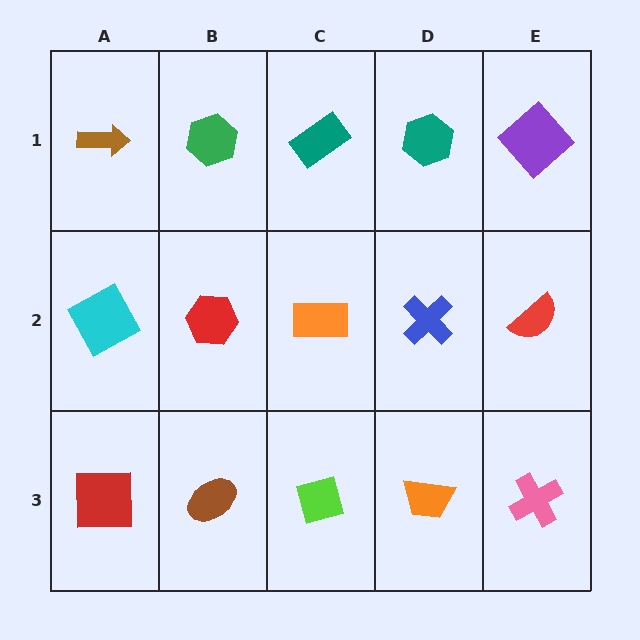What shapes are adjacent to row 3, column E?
A red semicircle (row 2, column E), an orange trapezoid (row 3, column D).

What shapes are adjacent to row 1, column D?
A blue cross (row 2, column D), a teal rectangle (row 1, column C), a purple diamond (row 1, column E).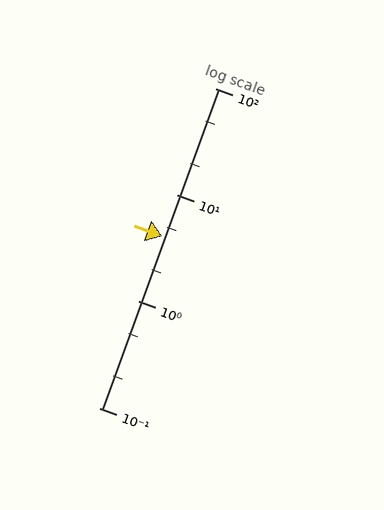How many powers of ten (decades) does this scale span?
The scale spans 3 decades, from 0.1 to 100.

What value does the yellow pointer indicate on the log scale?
The pointer indicates approximately 4.1.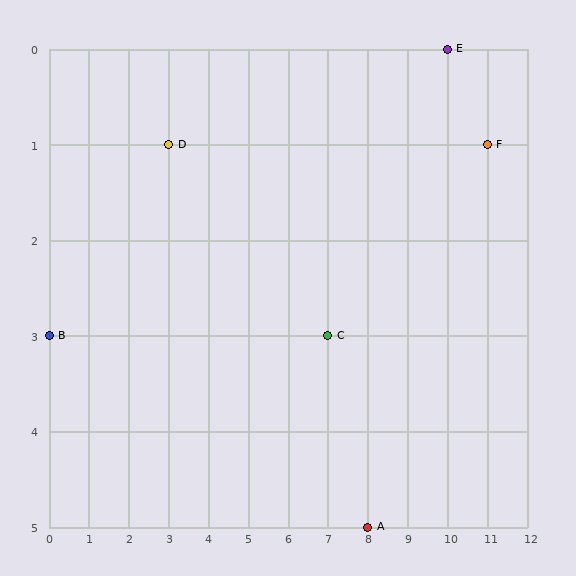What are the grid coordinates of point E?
Point E is at grid coordinates (10, 0).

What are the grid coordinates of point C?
Point C is at grid coordinates (7, 3).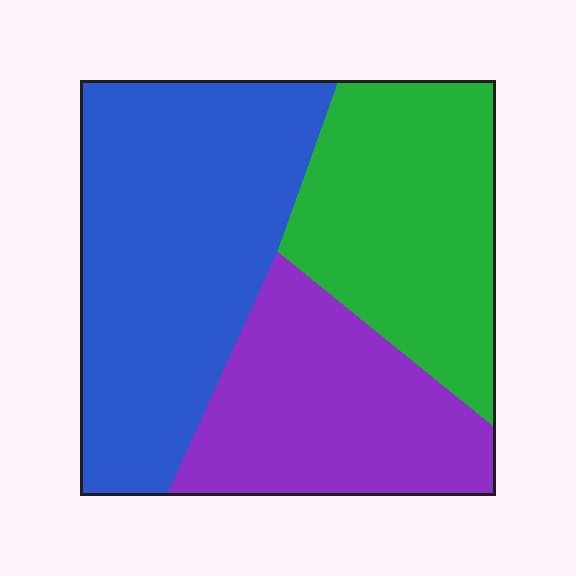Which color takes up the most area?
Blue, at roughly 45%.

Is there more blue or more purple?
Blue.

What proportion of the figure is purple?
Purple takes up between a sixth and a third of the figure.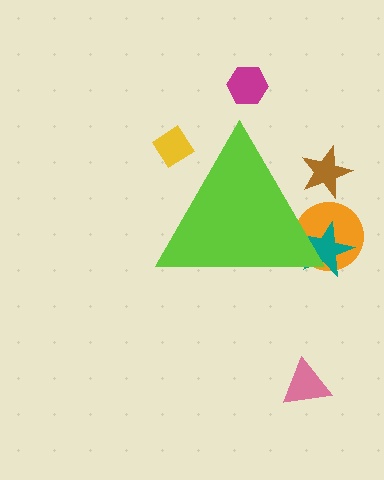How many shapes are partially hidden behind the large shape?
4 shapes are partially hidden.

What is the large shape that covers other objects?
A lime triangle.